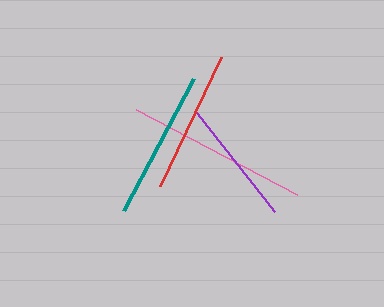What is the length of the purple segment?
The purple segment is approximately 126 pixels long.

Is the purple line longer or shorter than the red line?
The red line is longer than the purple line.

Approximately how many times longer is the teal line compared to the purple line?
The teal line is approximately 1.2 times the length of the purple line.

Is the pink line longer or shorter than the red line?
The pink line is longer than the red line.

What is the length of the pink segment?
The pink segment is approximately 182 pixels long.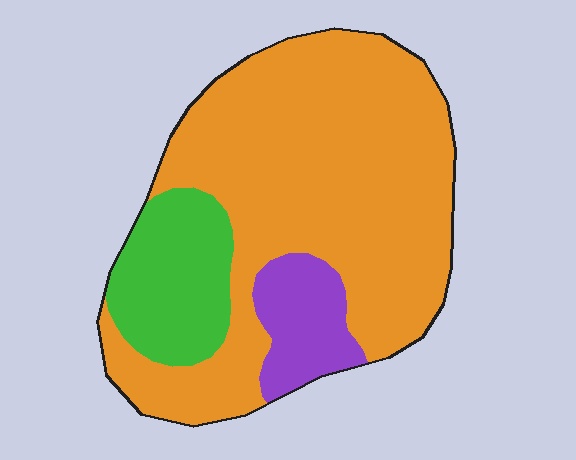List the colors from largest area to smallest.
From largest to smallest: orange, green, purple.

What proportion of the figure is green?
Green covers about 15% of the figure.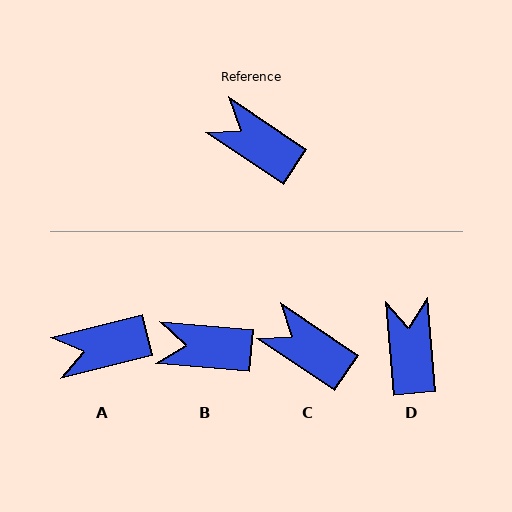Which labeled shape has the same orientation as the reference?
C.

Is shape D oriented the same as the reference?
No, it is off by about 51 degrees.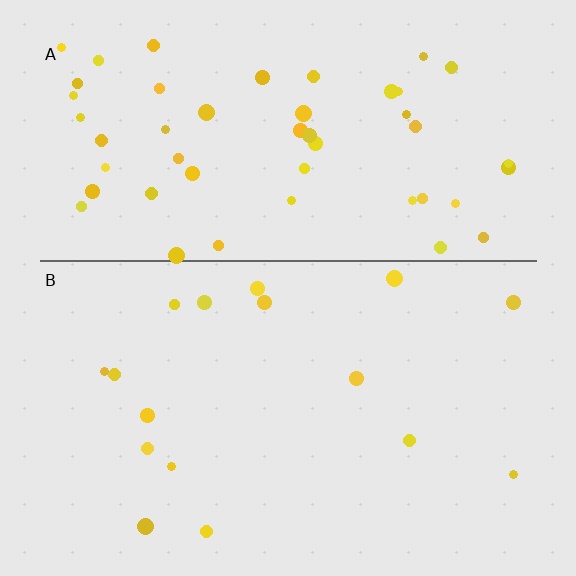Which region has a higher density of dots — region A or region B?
A (the top).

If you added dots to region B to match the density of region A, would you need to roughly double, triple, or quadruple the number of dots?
Approximately triple.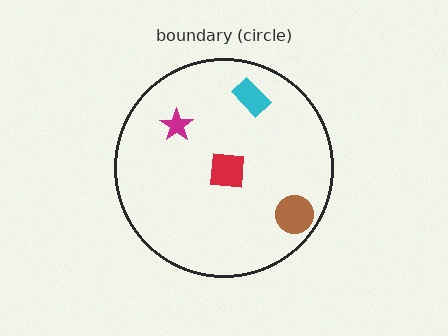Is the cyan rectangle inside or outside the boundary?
Inside.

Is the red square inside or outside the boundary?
Inside.